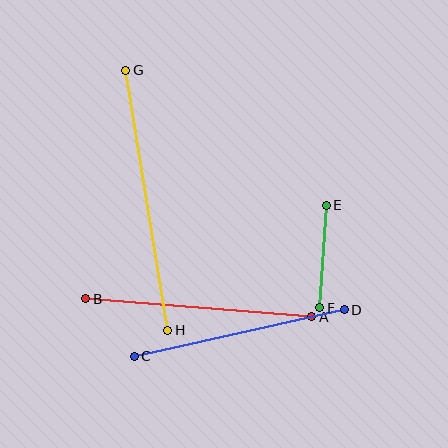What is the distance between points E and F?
The distance is approximately 102 pixels.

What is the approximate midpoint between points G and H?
The midpoint is at approximately (147, 200) pixels.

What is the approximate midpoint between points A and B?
The midpoint is at approximately (199, 308) pixels.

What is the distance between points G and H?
The distance is approximately 264 pixels.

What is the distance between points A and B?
The distance is approximately 227 pixels.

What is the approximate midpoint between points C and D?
The midpoint is at approximately (239, 333) pixels.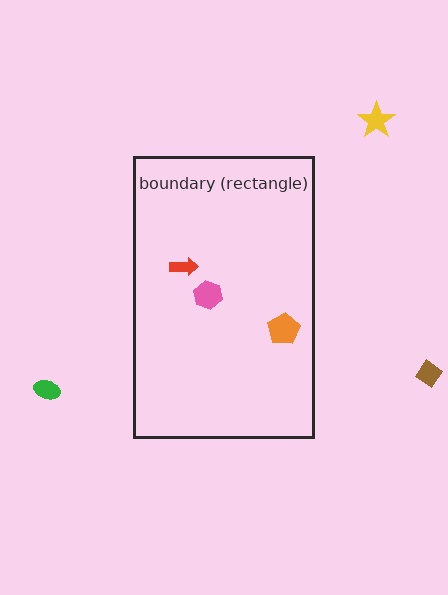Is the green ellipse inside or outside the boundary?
Outside.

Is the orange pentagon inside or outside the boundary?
Inside.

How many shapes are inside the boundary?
3 inside, 3 outside.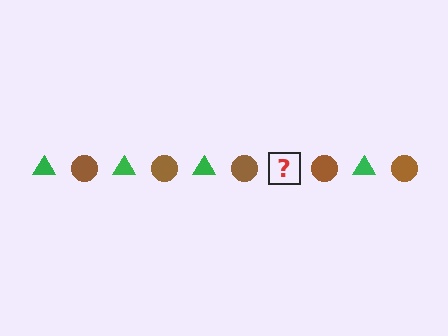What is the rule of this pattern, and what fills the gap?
The rule is that the pattern alternates between green triangle and brown circle. The gap should be filled with a green triangle.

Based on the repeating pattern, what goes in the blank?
The blank should be a green triangle.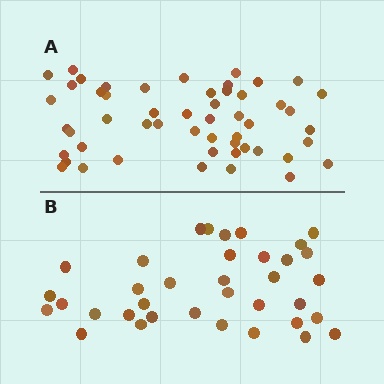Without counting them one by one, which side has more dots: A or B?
Region A (the top region) has more dots.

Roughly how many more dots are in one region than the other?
Region A has approximately 15 more dots than region B.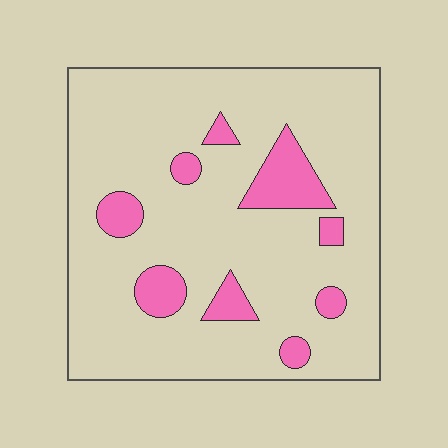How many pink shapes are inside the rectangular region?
9.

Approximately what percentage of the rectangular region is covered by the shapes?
Approximately 15%.